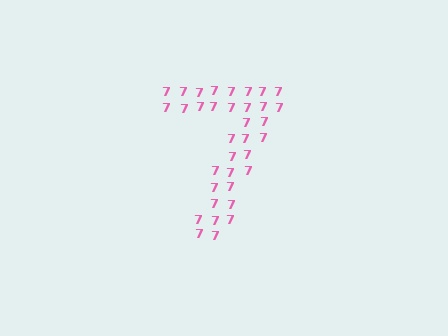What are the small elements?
The small elements are digit 7's.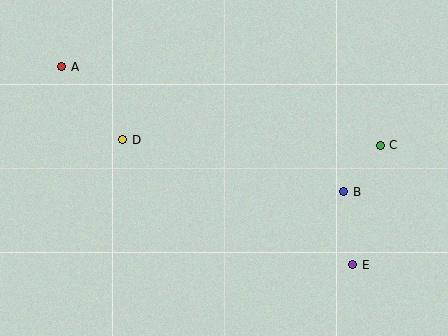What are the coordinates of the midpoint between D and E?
The midpoint between D and E is at (238, 202).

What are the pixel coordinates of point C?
Point C is at (380, 145).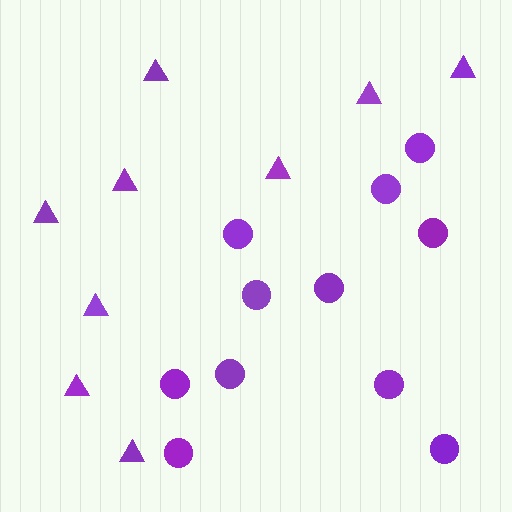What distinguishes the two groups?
There are 2 groups: one group of circles (11) and one group of triangles (9).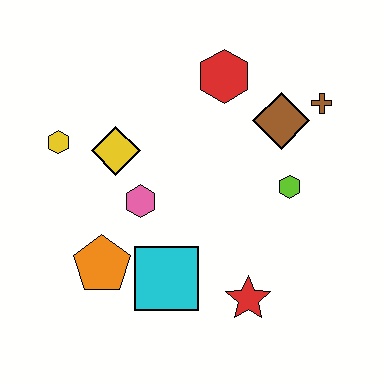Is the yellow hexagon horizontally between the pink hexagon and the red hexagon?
No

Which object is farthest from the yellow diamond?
The brown cross is farthest from the yellow diamond.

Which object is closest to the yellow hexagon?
The yellow diamond is closest to the yellow hexagon.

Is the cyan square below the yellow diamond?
Yes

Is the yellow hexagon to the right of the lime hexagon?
No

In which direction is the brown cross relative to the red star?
The brown cross is above the red star.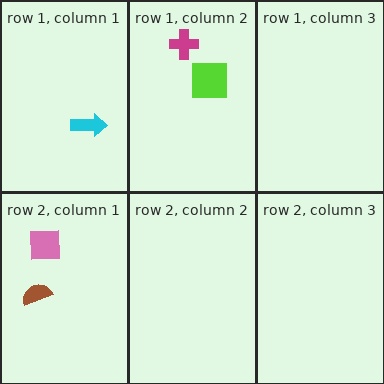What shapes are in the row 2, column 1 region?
The pink square, the brown semicircle.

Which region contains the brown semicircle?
The row 2, column 1 region.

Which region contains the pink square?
The row 2, column 1 region.